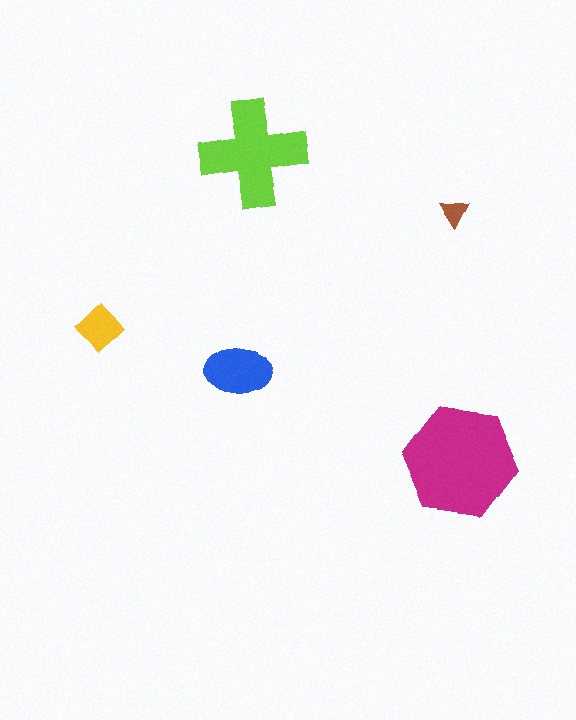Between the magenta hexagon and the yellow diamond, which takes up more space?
The magenta hexagon.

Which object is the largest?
The magenta hexagon.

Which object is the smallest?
The brown triangle.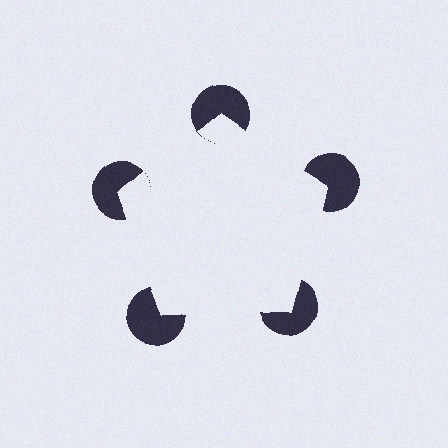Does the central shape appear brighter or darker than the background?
It typically appears slightly brighter than the background, even though no actual brightness change is drawn.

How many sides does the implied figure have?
5 sides.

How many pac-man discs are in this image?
There are 5 — one at each vertex of the illusory pentagon.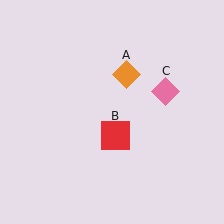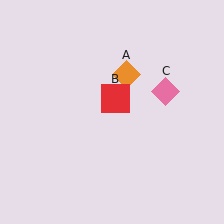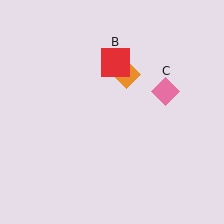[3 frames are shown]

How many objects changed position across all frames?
1 object changed position: red square (object B).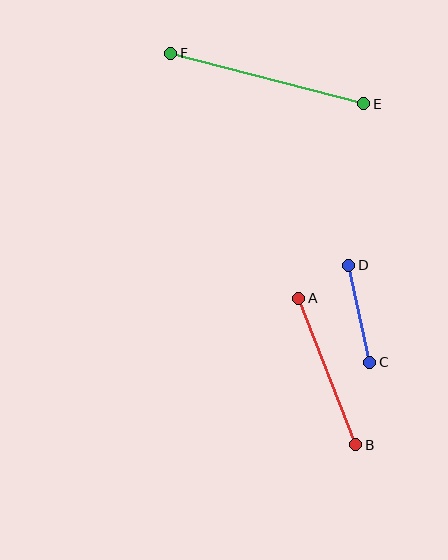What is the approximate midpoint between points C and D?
The midpoint is at approximately (359, 314) pixels.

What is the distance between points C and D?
The distance is approximately 99 pixels.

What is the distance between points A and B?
The distance is approximately 157 pixels.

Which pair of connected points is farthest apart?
Points E and F are farthest apart.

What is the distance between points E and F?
The distance is approximately 199 pixels.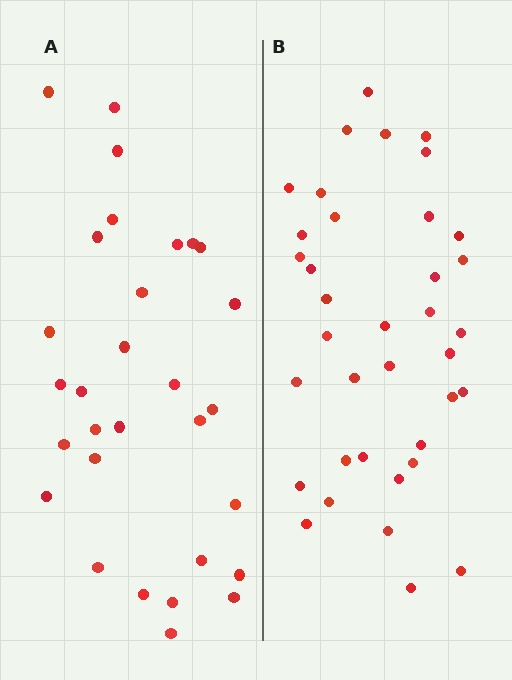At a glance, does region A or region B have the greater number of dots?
Region B (the right region) has more dots.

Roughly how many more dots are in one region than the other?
Region B has roughly 8 or so more dots than region A.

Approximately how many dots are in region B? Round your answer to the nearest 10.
About 40 dots. (The exact count is 37, which rounds to 40.)